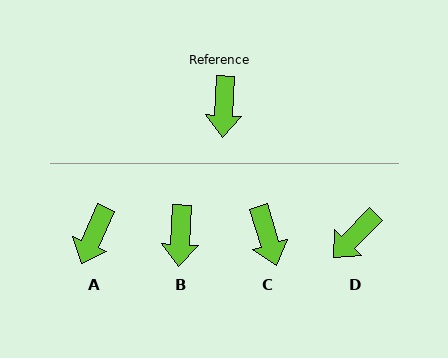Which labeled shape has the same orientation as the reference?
B.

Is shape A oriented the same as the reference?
No, it is off by about 20 degrees.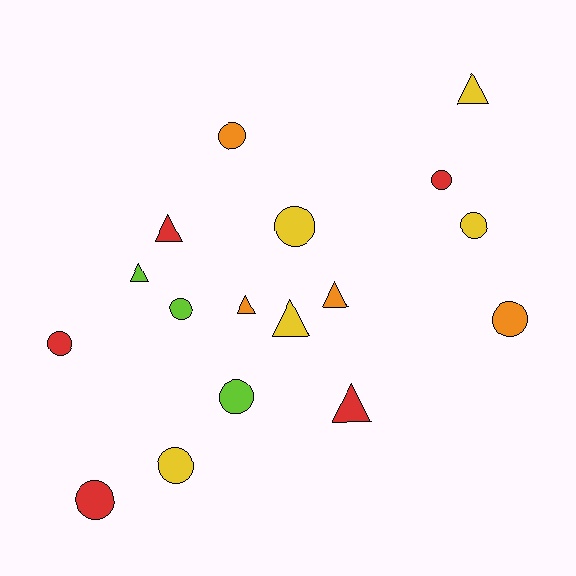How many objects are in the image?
There are 17 objects.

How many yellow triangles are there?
There are 2 yellow triangles.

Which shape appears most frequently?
Circle, with 10 objects.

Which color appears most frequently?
Yellow, with 5 objects.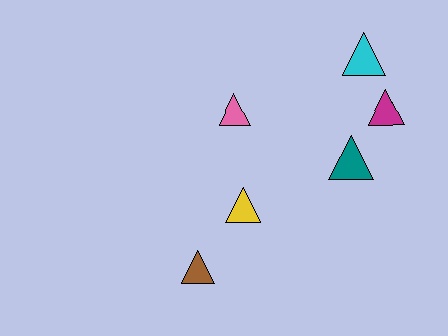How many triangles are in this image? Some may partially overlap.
There are 6 triangles.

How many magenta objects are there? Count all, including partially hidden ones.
There is 1 magenta object.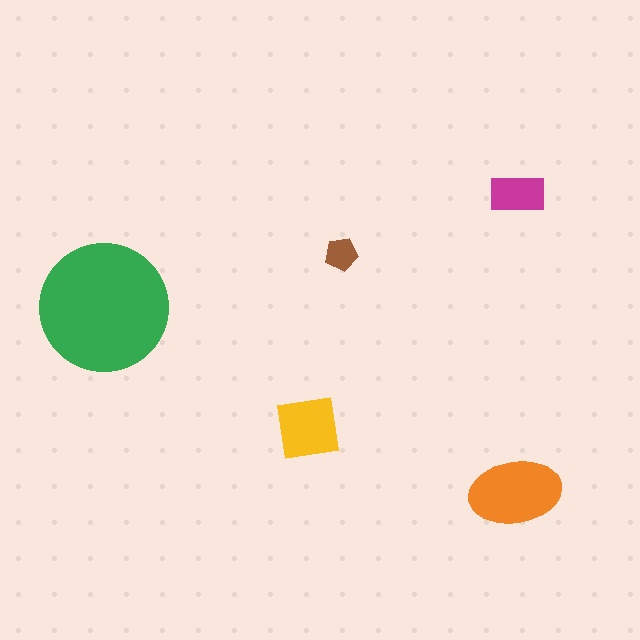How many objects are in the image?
There are 5 objects in the image.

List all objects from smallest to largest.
The brown pentagon, the magenta rectangle, the yellow square, the orange ellipse, the green circle.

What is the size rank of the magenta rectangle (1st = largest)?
4th.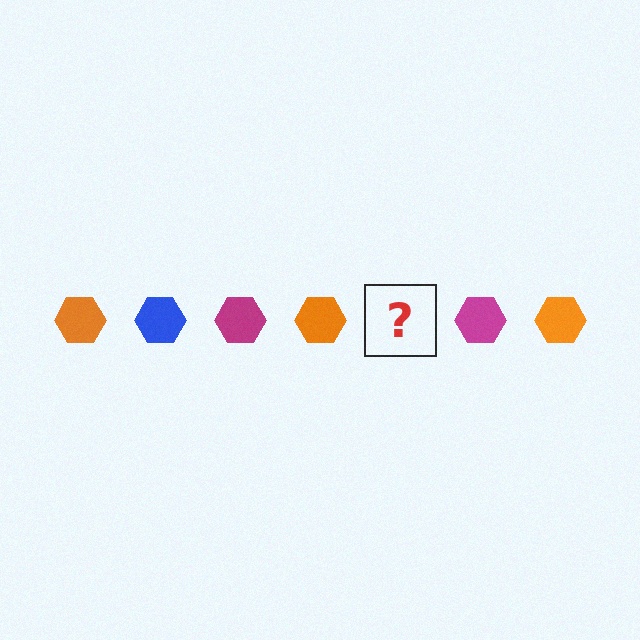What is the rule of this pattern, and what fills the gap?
The rule is that the pattern cycles through orange, blue, magenta hexagons. The gap should be filled with a blue hexagon.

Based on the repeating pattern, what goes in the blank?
The blank should be a blue hexagon.